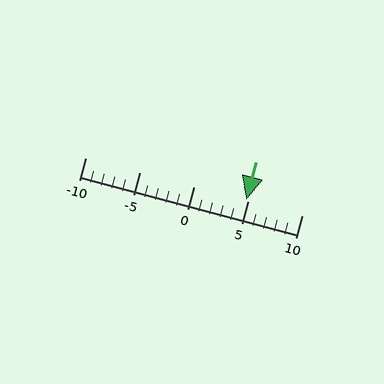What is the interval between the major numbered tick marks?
The major tick marks are spaced 5 units apart.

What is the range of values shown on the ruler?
The ruler shows values from -10 to 10.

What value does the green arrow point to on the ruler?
The green arrow points to approximately 5.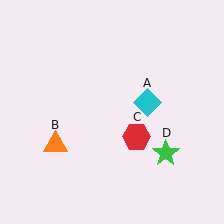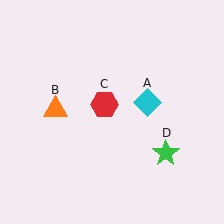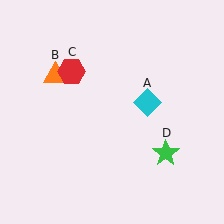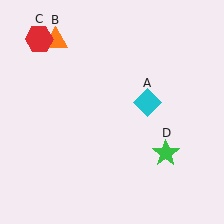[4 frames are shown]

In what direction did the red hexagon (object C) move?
The red hexagon (object C) moved up and to the left.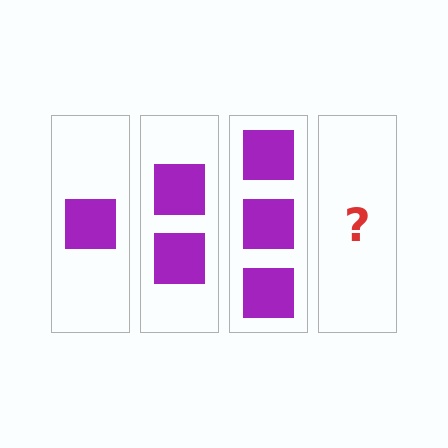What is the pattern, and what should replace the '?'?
The pattern is that each step adds one more square. The '?' should be 4 squares.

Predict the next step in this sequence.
The next step is 4 squares.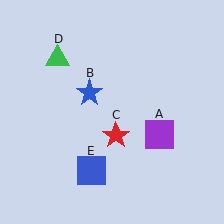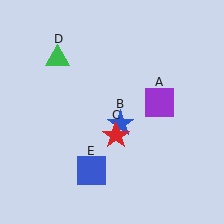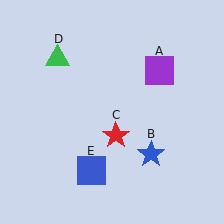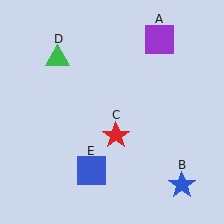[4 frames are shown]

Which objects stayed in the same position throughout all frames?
Red star (object C) and green triangle (object D) and blue square (object E) remained stationary.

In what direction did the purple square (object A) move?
The purple square (object A) moved up.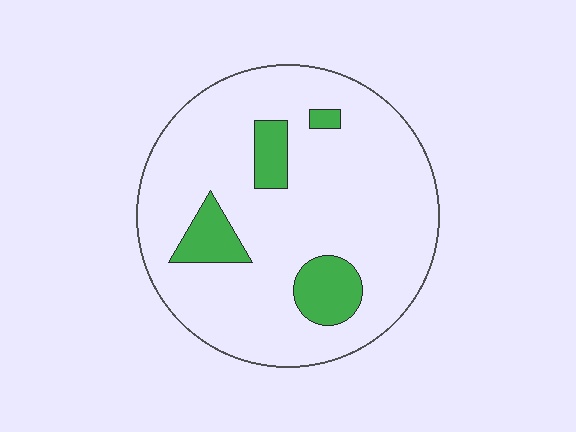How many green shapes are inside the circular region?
4.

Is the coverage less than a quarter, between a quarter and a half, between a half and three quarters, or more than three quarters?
Less than a quarter.